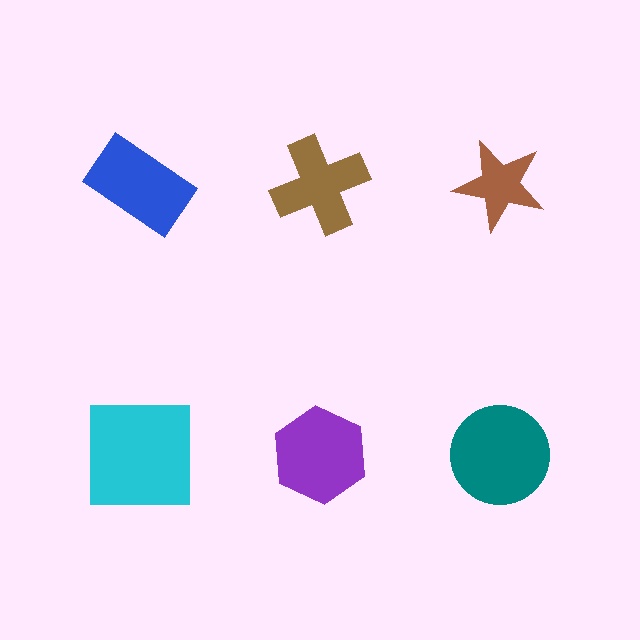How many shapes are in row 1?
3 shapes.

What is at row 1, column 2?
A brown cross.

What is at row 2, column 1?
A cyan square.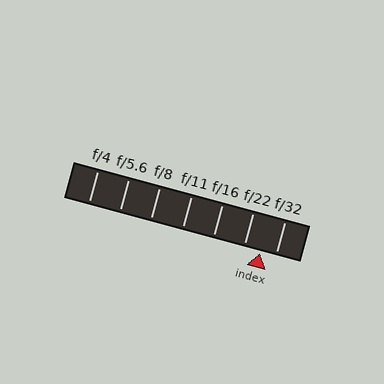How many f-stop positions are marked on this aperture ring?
There are 7 f-stop positions marked.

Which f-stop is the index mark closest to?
The index mark is closest to f/32.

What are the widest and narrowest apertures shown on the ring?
The widest aperture shown is f/4 and the narrowest is f/32.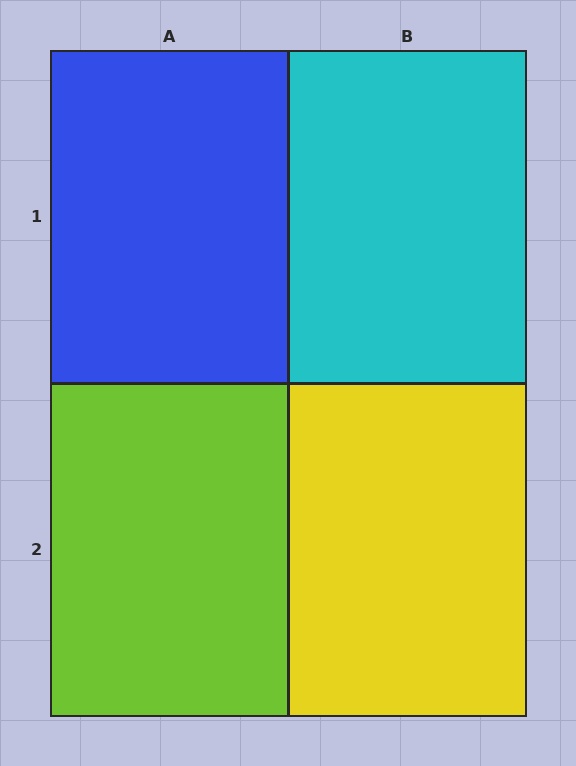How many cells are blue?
1 cell is blue.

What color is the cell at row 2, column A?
Lime.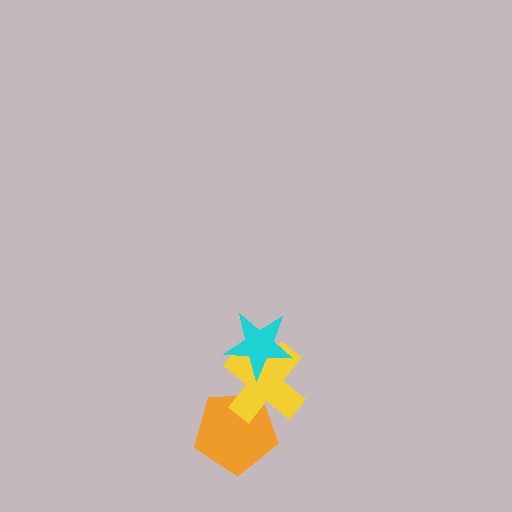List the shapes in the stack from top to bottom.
From top to bottom: the cyan star, the yellow cross, the orange pentagon.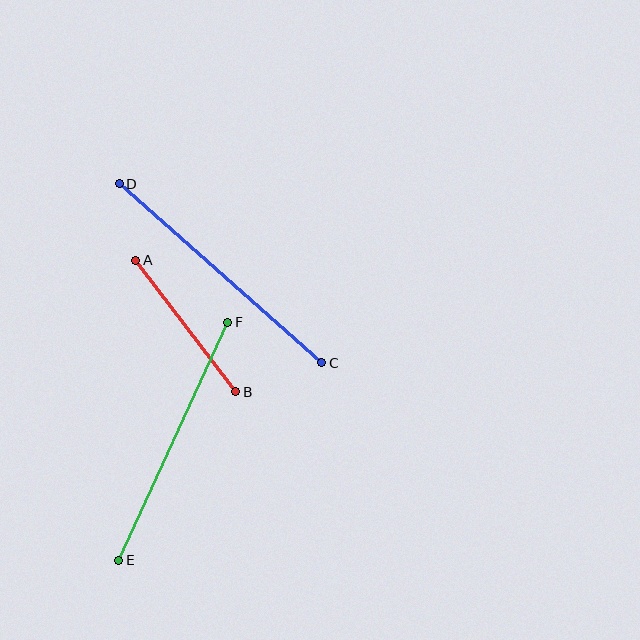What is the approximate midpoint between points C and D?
The midpoint is at approximately (221, 273) pixels.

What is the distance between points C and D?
The distance is approximately 271 pixels.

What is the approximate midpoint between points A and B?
The midpoint is at approximately (186, 326) pixels.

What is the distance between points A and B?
The distance is approximately 165 pixels.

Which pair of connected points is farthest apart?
Points C and D are farthest apart.